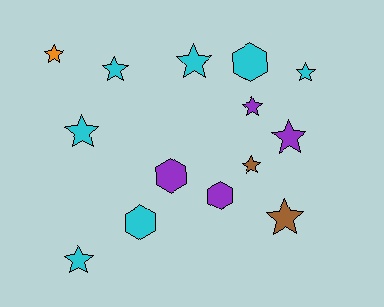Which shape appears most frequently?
Star, with 10 objects.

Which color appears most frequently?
Cyan, with 7 objects.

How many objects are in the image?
There are 14 objects.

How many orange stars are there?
There is 1 orange star.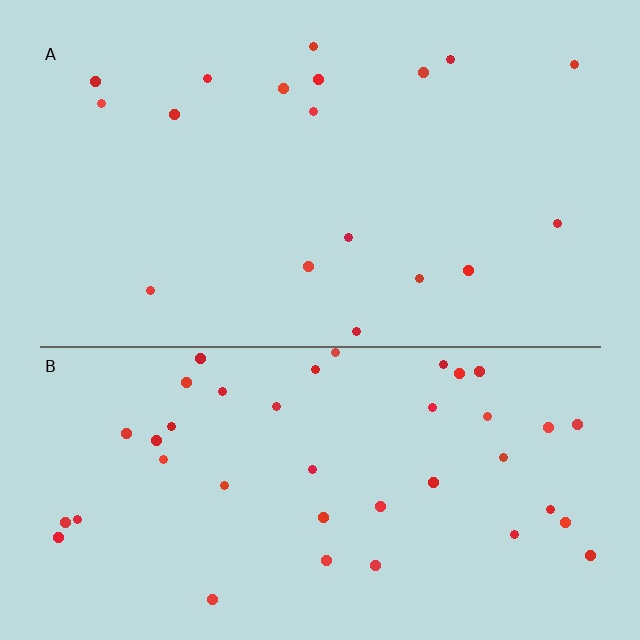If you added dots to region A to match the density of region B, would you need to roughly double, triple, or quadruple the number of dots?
Approximately double.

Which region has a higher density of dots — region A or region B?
B (the bottom).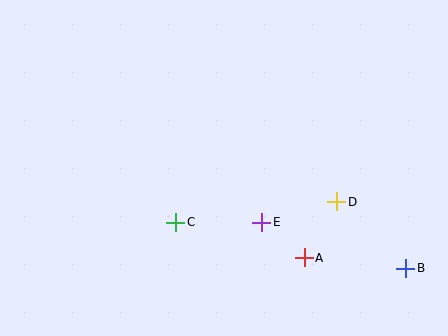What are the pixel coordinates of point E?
Point E is at (262, 222).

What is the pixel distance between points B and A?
The distance between B and A is 102 pixels.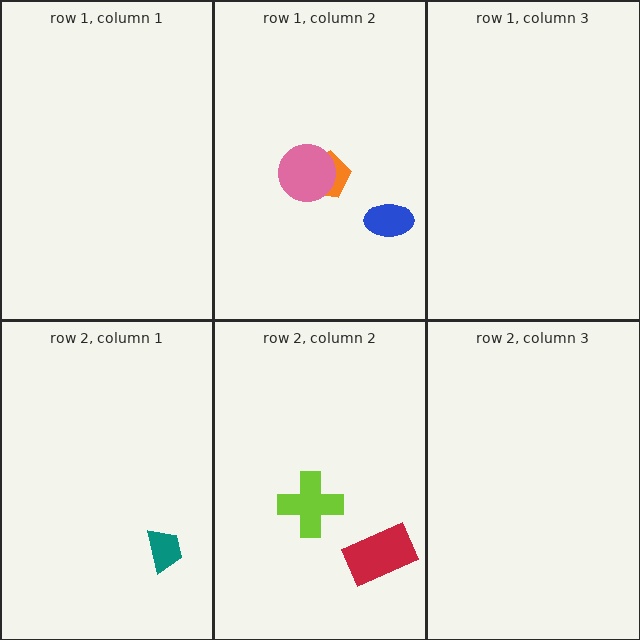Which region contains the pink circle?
The row 1, column 2 region.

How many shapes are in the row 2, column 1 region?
1.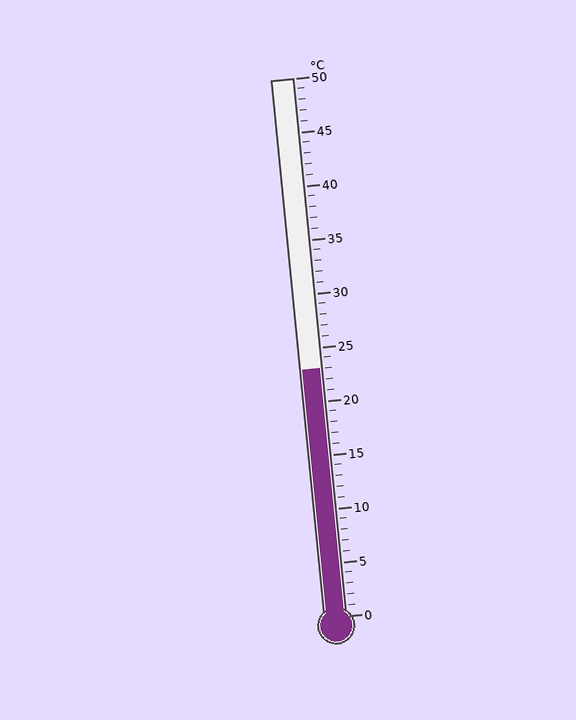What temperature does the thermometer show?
The thermometer shows approximately 23°C.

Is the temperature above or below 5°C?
The temperature is above 5°C.